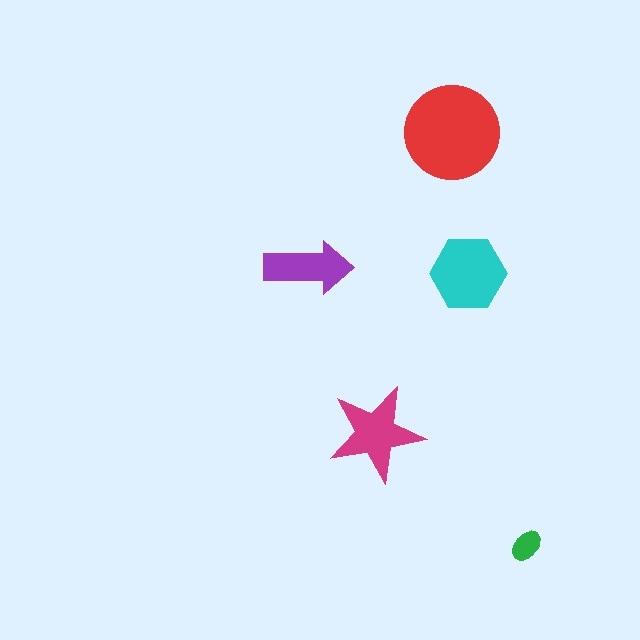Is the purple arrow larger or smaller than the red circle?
Smaller.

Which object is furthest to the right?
The green ellipse is rightmost.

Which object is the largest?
The red circle.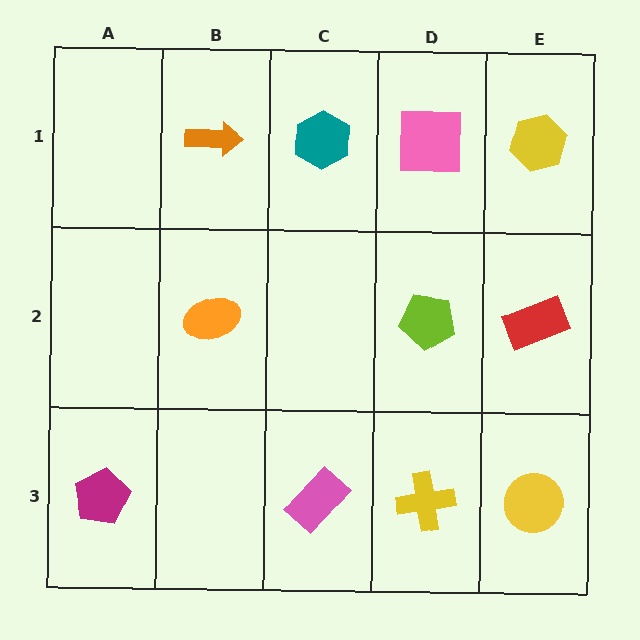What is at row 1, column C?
A teal hexagon.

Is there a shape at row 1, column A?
No, that cell is empty.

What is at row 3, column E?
A yellow circle.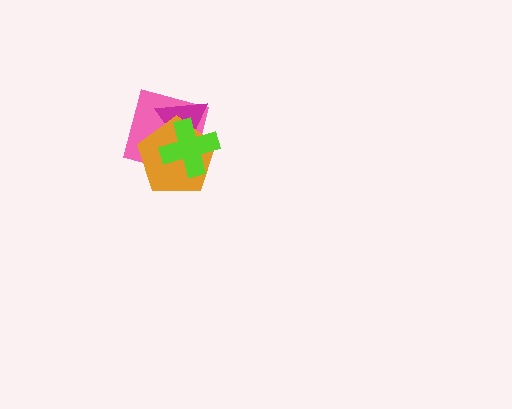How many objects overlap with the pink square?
3 objects overlap with the pink square.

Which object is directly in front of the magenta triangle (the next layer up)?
The orange pentagon is directly in front of the magenta triangle.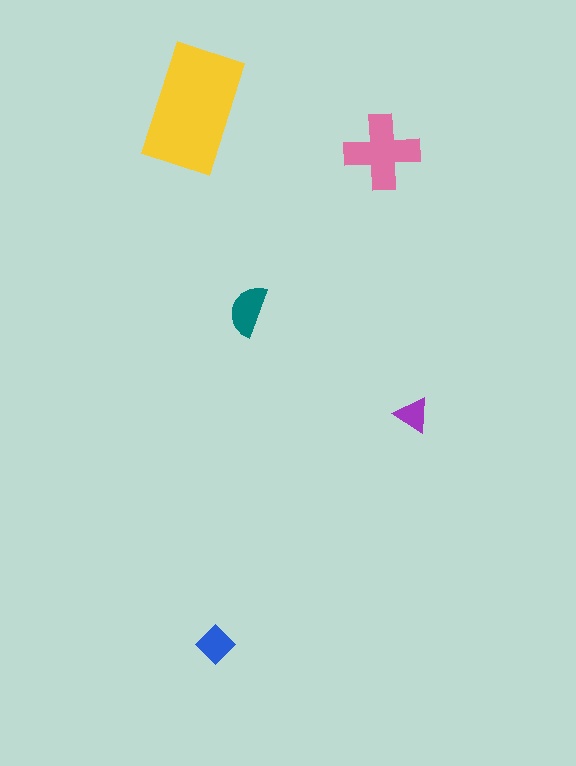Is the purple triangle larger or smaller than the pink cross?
Smaller.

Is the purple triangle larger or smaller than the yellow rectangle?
Smaller.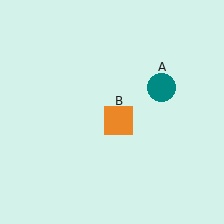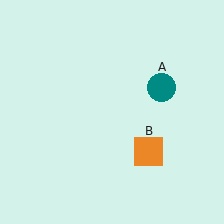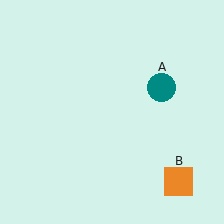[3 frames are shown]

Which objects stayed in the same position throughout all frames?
Teal circle (object A) remained stationary.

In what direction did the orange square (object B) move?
The orange square (object B) moved down and to the right.